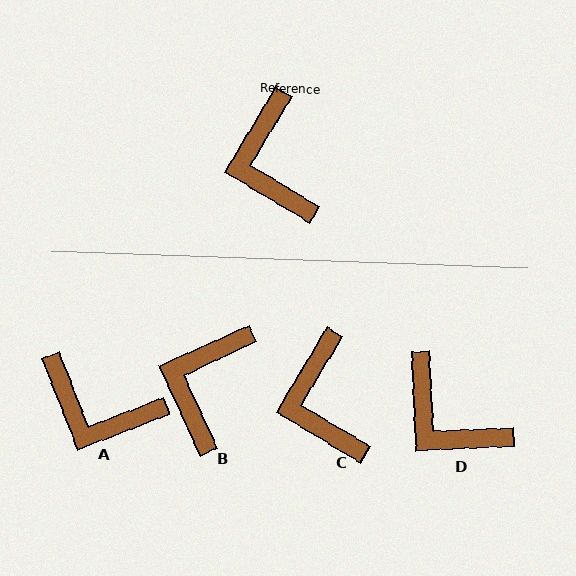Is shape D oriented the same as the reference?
No, it is off by about 33 degrees.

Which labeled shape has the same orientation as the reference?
C.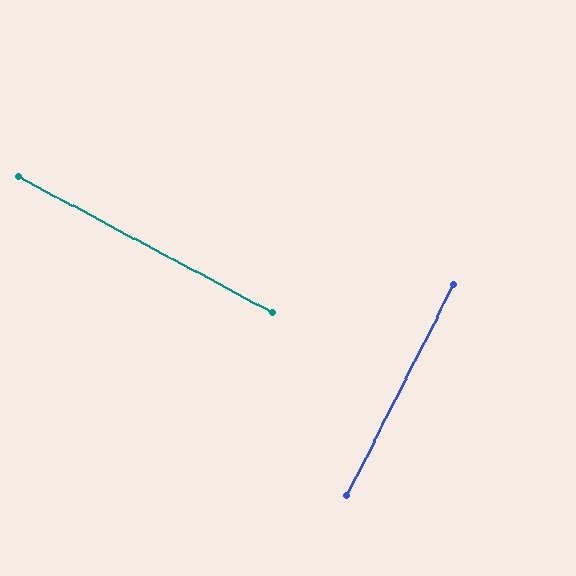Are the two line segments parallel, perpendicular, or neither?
Perpendicular — they meet at approximately 88°.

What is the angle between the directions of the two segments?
Approximately 88 degrees.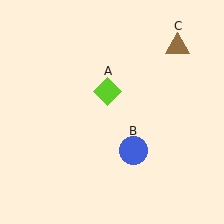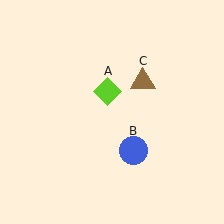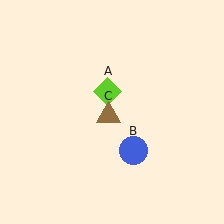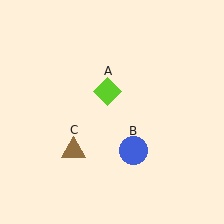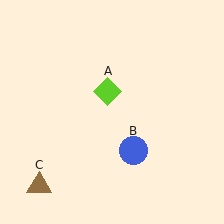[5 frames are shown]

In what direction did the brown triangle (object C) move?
The brown triangle (object C) moved down and to the left.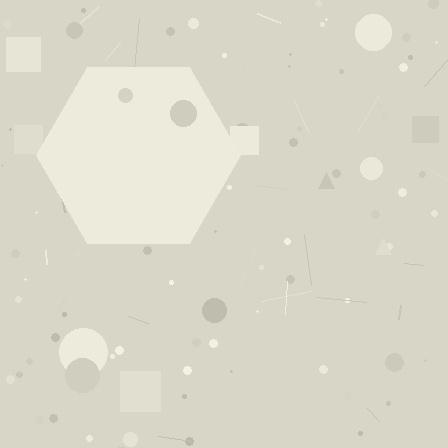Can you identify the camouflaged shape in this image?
The camouflaged shape is a hexagon.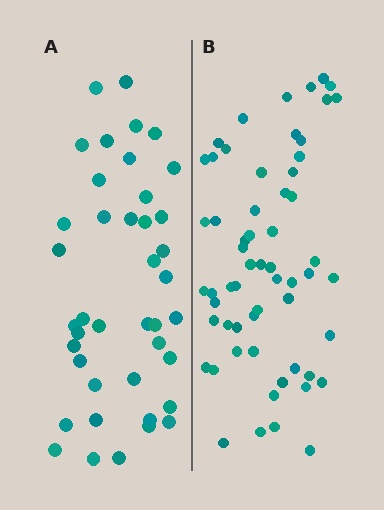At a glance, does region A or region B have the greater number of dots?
Region B (the right region) has more dots.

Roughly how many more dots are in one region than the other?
Region B has approximately 20 more dots than region A.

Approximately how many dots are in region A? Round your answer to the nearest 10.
About 40 dots. (The exact count is 41, which rounds to 40.)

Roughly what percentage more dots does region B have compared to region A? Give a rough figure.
About 45% more.